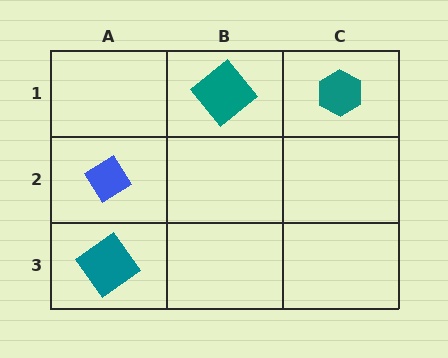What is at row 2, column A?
A blue diamond.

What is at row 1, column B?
A teal diamond.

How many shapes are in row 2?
1 shape.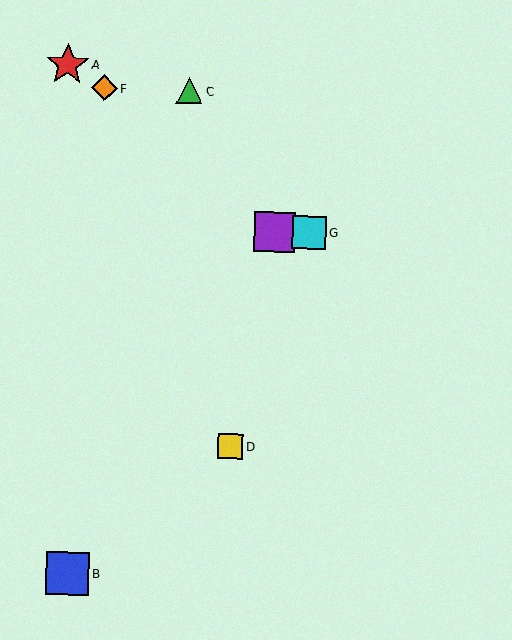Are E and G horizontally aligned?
Yes, both are at y≈232.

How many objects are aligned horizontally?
2 objects (E, G) are aligned horizontally.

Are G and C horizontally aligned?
No, G is at y≈233 and C is at y≈91.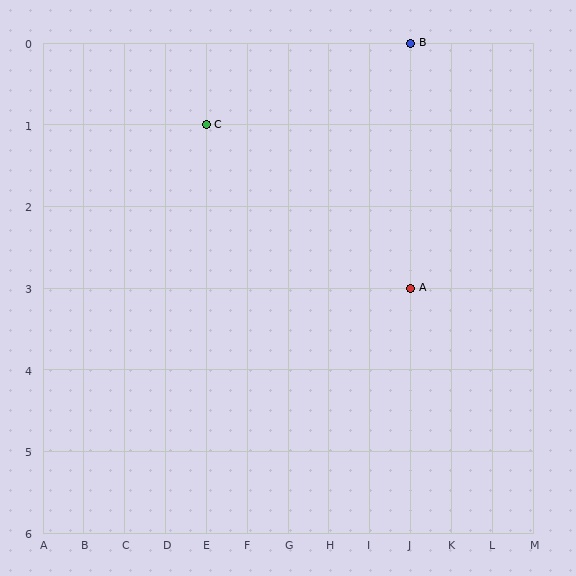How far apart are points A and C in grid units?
Points A and C are 5 columns and 2 rows apart (about 5.4 grid units diagonally).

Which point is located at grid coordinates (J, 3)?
Point A is at (J, 3).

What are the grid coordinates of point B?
Point B is at grid coordinates (J, 0).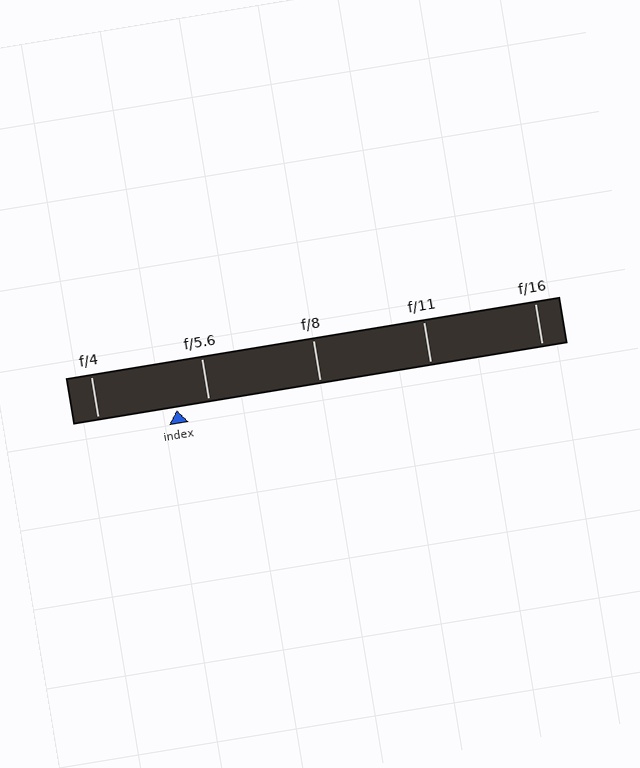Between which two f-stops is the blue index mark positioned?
The index mark is between f/4 and f/5.6.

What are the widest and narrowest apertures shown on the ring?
The widest aperture shown is f/4 and the narrowest is f/16.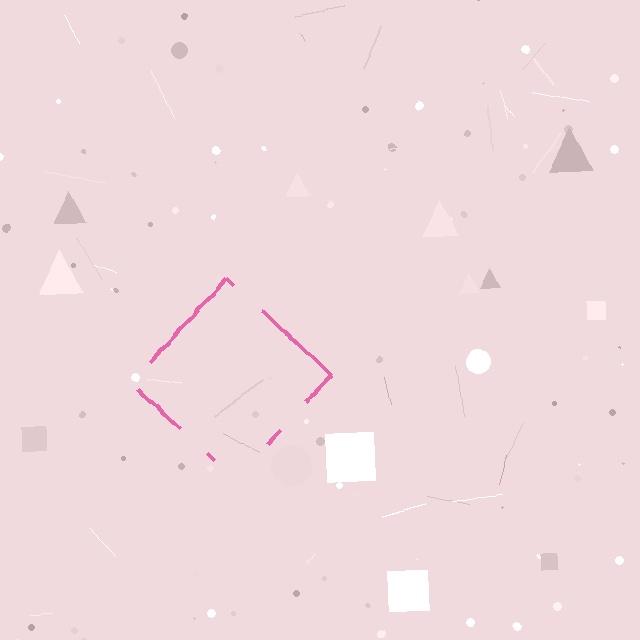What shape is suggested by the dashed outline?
The dashed outline suggests a diamond.